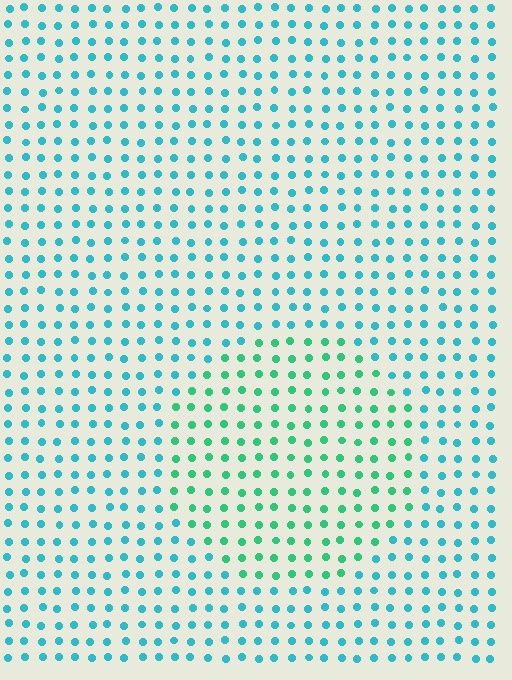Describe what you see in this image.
The image is filled with small cyan elements in a uniform arrangement. A circle-shaped region is visible where the elements are tinted to a slightly different hue, forming a subtle color boundary.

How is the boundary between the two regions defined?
The boundary is defined purely by a slight shift in hue (about 35 degrees). Spacing, size, and orientation are identical on both sides.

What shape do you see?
I see a circle.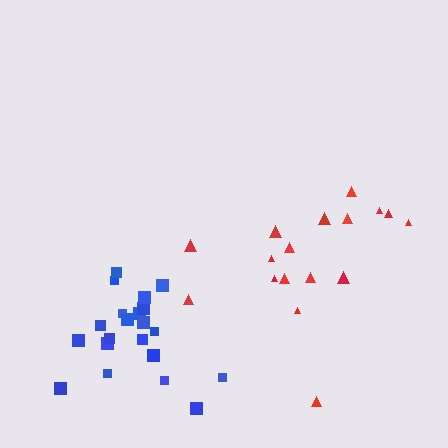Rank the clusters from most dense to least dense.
blue, red.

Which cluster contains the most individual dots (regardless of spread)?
Blue (21).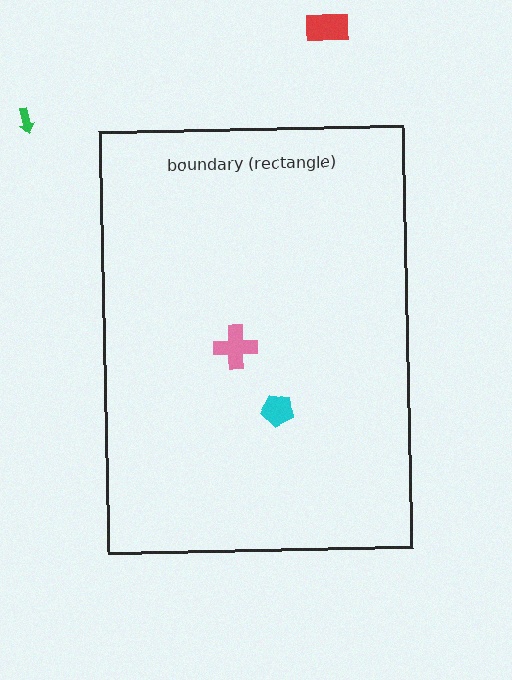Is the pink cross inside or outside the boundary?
Inside.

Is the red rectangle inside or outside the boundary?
Outside.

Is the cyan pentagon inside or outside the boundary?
Inside.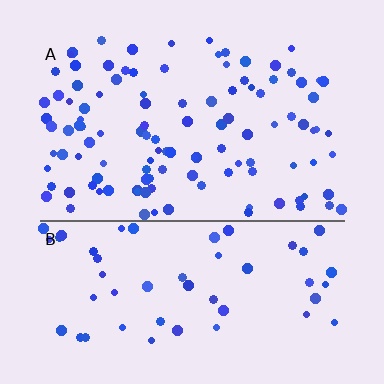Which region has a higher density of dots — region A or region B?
A (the top).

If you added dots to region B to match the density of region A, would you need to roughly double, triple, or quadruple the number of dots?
Approximately double.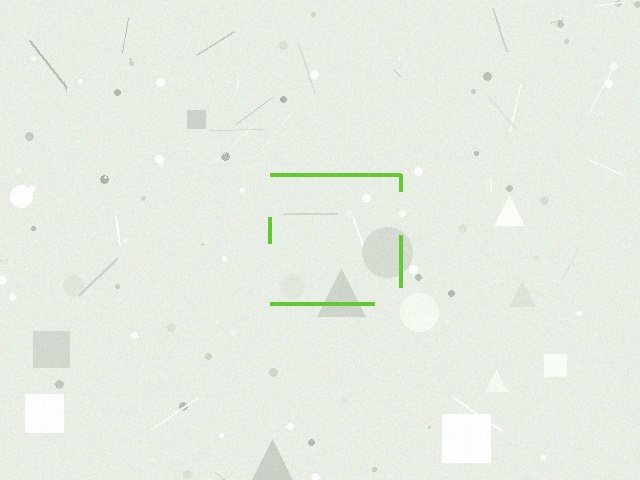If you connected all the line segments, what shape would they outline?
They would outline a square.